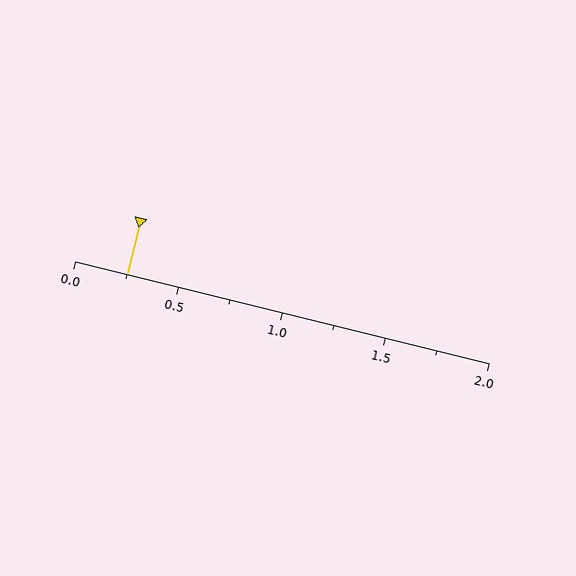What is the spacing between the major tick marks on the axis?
The major ticks are spaced 0.5 apart.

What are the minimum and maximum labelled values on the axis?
The axis runs from 0.0 to 2.0.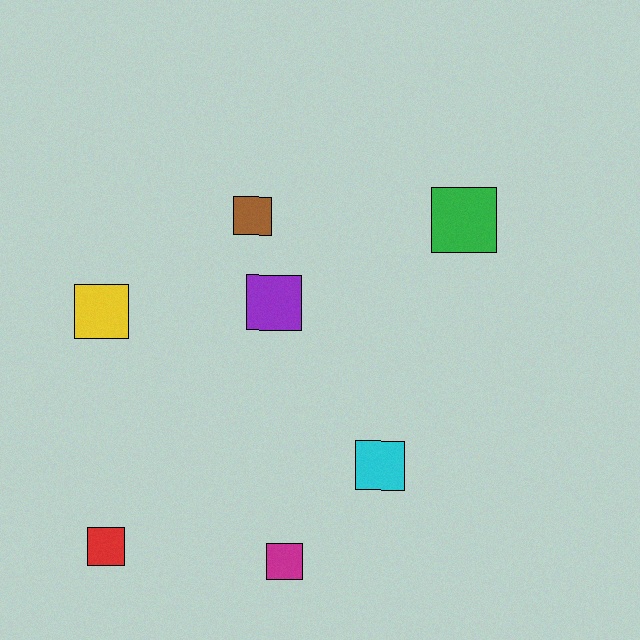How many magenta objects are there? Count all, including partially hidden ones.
There is 1 magenta object.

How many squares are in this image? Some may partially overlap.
There are 7 squares.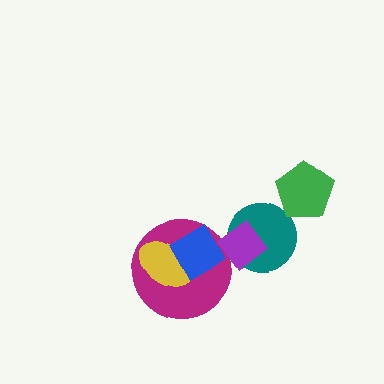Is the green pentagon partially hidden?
No, no other shape covers it.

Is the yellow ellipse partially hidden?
Yes, it is partially covered by another shape.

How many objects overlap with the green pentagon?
0 objects overlap with the green pentagon.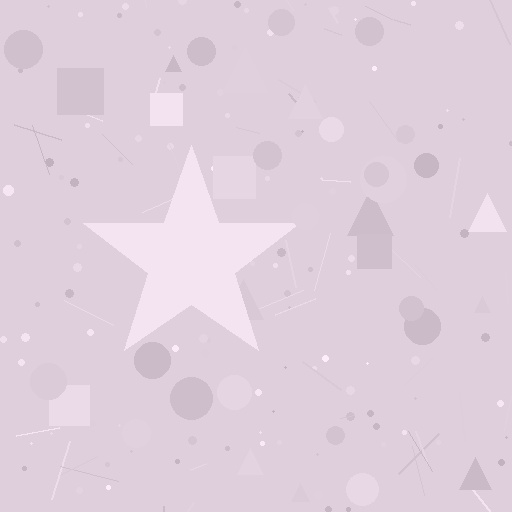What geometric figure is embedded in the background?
A star is embedded in the background.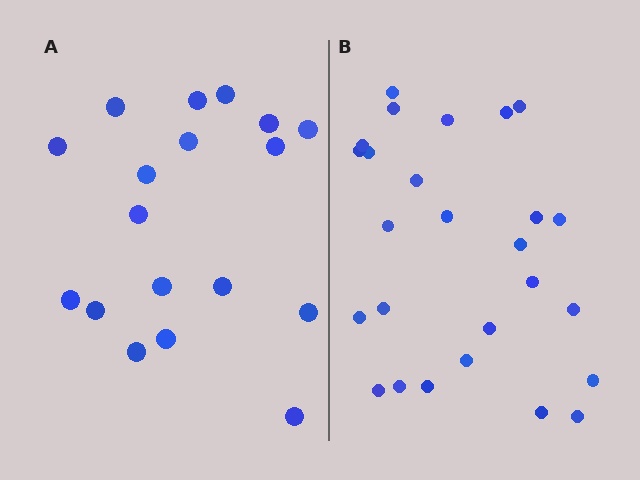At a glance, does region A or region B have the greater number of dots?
Region B (the right region) has more dots.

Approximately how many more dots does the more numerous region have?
Region B has roughly 8 or so more dots than region A.